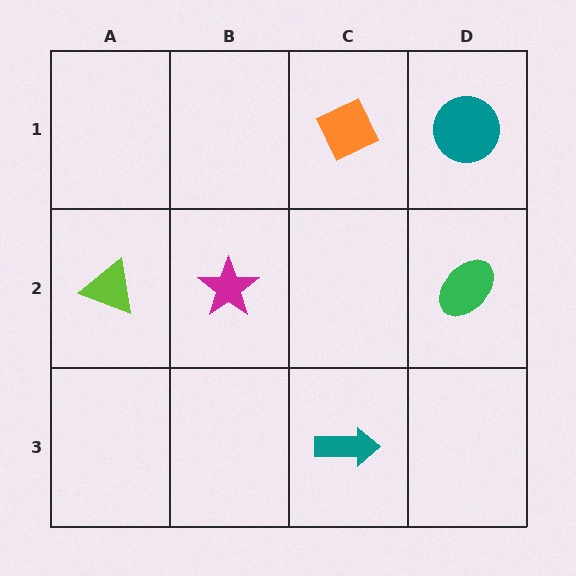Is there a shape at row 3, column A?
No, that cell is empty.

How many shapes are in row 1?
2 shapes.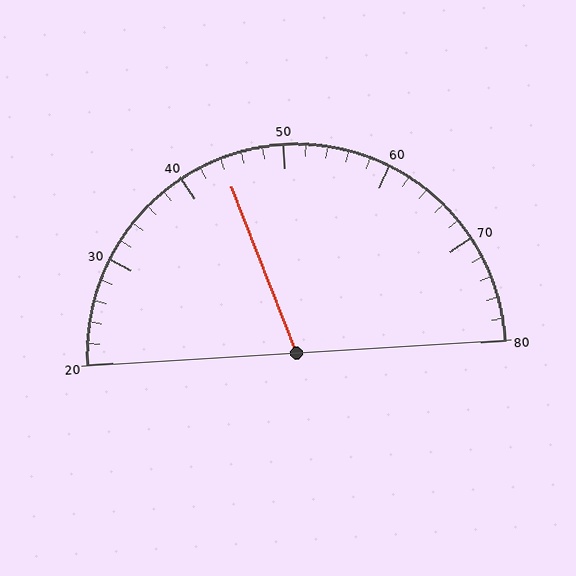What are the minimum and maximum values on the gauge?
The gauge ranges from 20 to 80.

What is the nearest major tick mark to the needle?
The nearest major tick mark is 40.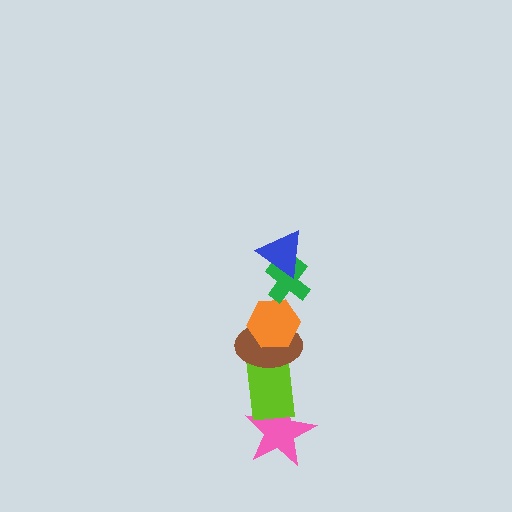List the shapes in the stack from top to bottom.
From top to bottom: the blue triangle, the green cross, the orange hexagon, the brown ellipse, the lime rectangle, the pink star.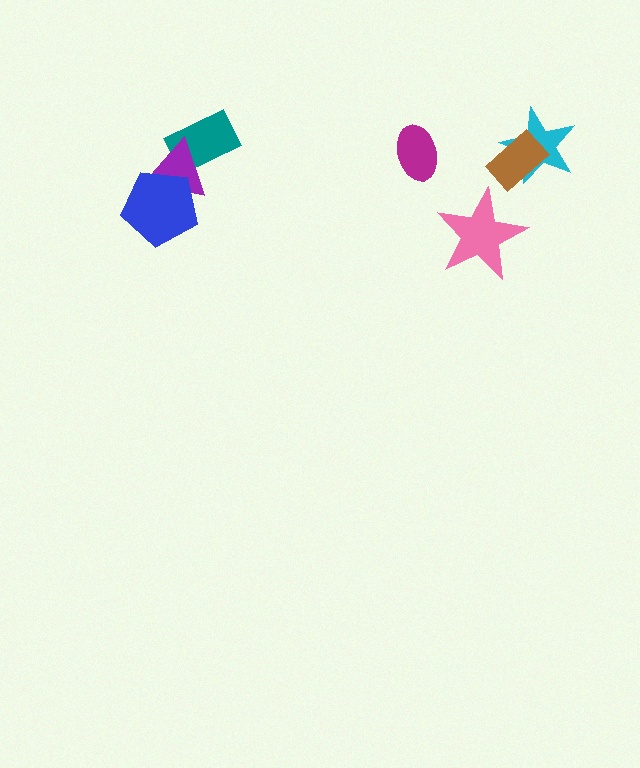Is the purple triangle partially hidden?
Yes, it is partially covered by another shape.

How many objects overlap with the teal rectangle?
1 object overlaps with the teal rectangle.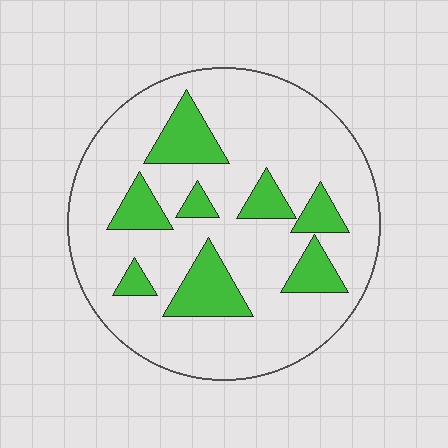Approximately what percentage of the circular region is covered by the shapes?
Approximately 20%.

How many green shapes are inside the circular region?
8.